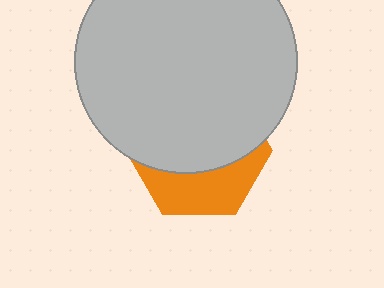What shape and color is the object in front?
The object in front is a light gray circle.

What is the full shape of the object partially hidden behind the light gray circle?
The partially hidden object is an orange hexagon.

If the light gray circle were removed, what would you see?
You would see the complete orange hexagon.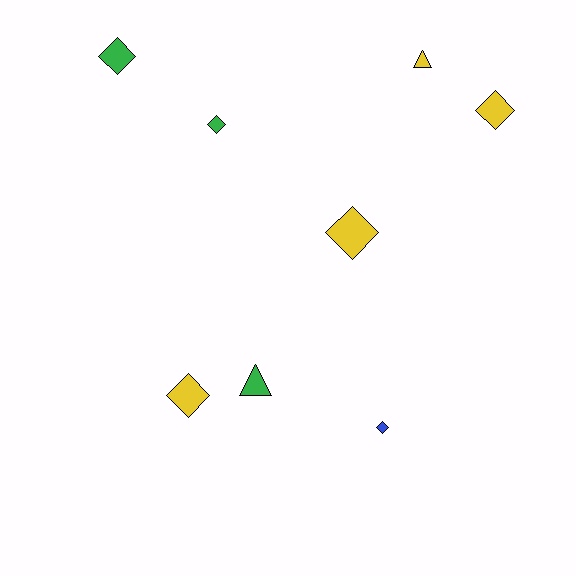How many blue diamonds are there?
There is 1 blue diamond.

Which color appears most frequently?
Yellow, with 4 objects.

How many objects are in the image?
There are 8 objects.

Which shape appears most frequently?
Diamond, with 6 objects.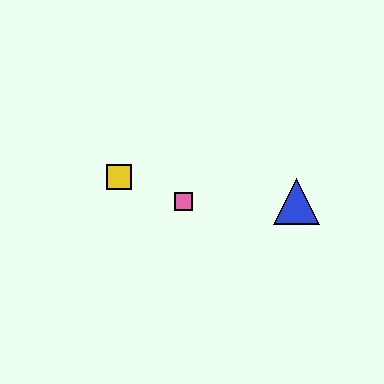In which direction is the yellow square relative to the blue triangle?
The yellow square is to the left of the blue triangle.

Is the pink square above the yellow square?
No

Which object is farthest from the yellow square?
The blue triangle is farthest from the yellow square.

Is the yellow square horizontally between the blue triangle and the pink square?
No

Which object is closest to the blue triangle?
The pink square is closest to the blue triangle.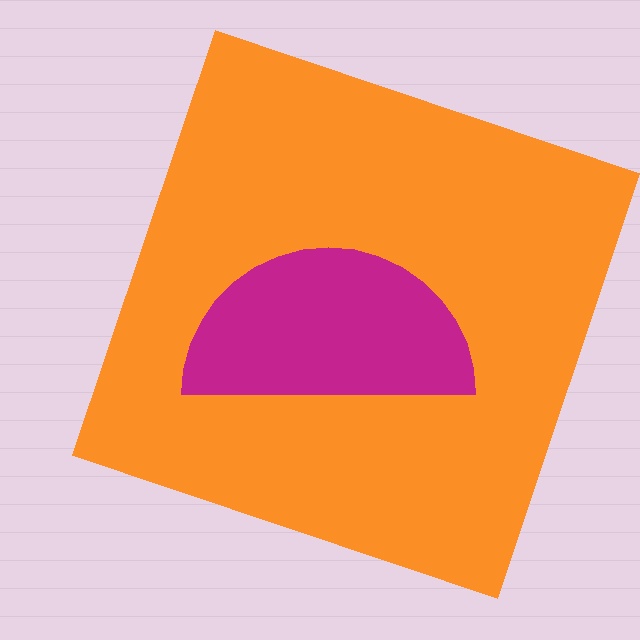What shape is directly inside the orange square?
The magenta semicircle.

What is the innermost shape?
The magenta semicircle.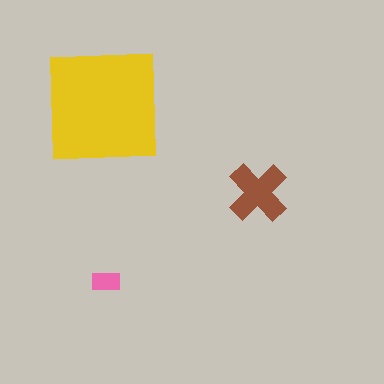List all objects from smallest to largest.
The pink rectangle, the brown cross, the yellow square.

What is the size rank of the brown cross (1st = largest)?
2nd.